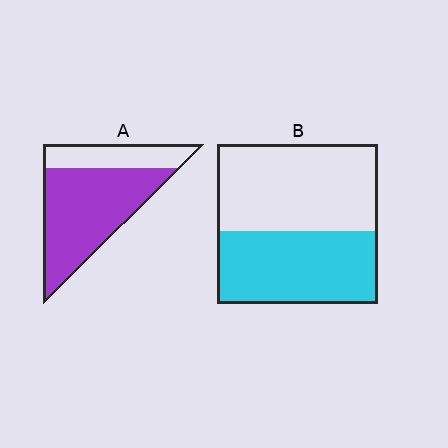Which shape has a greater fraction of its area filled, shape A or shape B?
Shape A.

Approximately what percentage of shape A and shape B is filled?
A is approximately 70% and B is approximately 45%.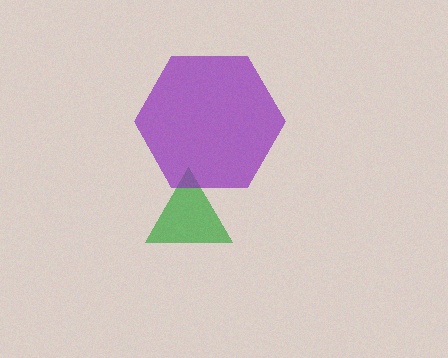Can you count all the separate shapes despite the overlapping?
Yes, there are 2 separate shapes.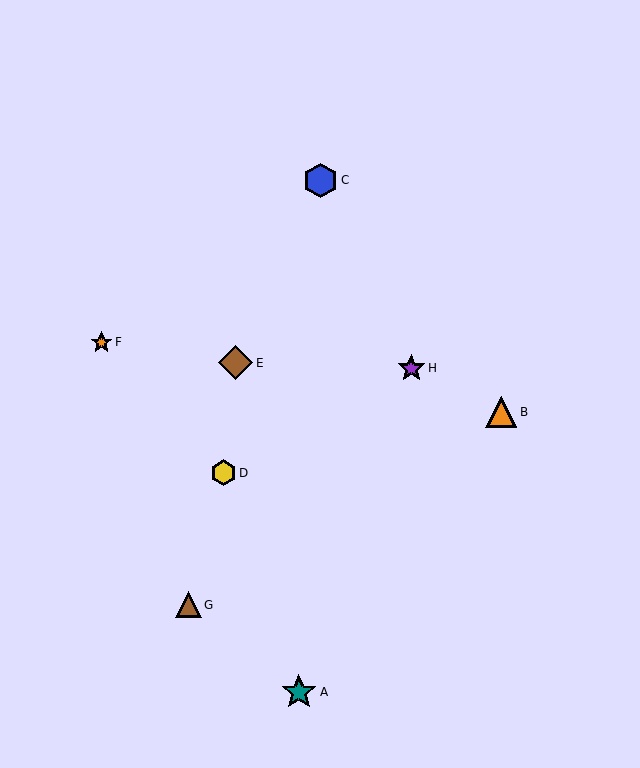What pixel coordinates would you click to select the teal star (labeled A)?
Click at (299, 692) to select the teal star A.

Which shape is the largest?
The teal star (labeled A) is the largest.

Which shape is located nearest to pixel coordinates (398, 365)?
The purple star (labeled H) at (411, 368) is nearest to that location.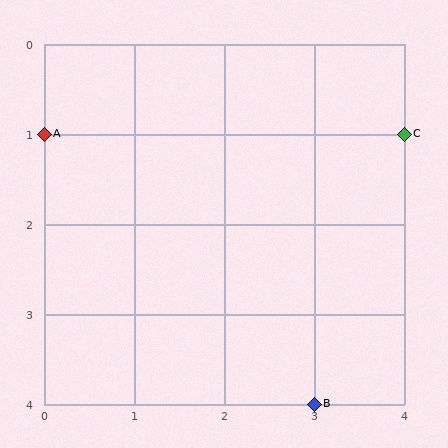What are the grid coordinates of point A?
Point A is at grid coordinates (0, 1).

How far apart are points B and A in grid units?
Points B and A are 3 columns and 3 rows apart (about 4.2 grid units diagonally).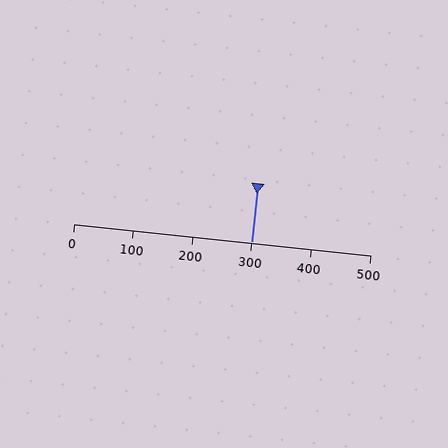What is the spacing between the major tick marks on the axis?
The major ticks are spaced 100 apart.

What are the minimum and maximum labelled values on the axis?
The axis runs from 0 to 500.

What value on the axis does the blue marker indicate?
The marker indicates approximately 300.